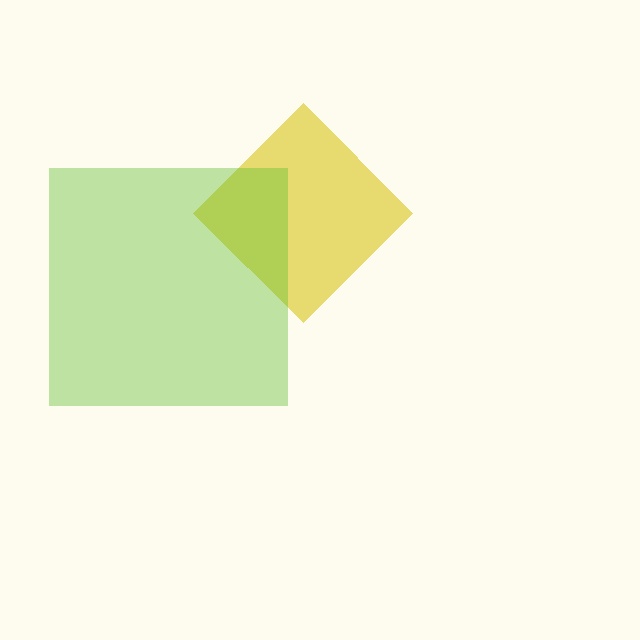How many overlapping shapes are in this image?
There are 2 overlapping shapes in the image.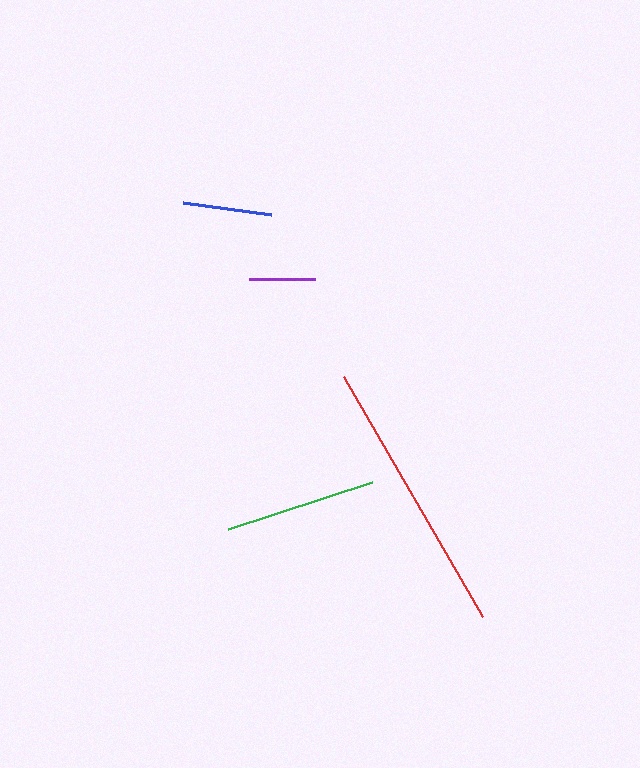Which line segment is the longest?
The red line is the longest at approximately 278 pixels.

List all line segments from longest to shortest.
From longest to shortest: red, green, blue, purple.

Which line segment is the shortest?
The purple line is the shortest at approximately 66 pixels.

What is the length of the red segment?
The red segment is approximately 278 pixels long.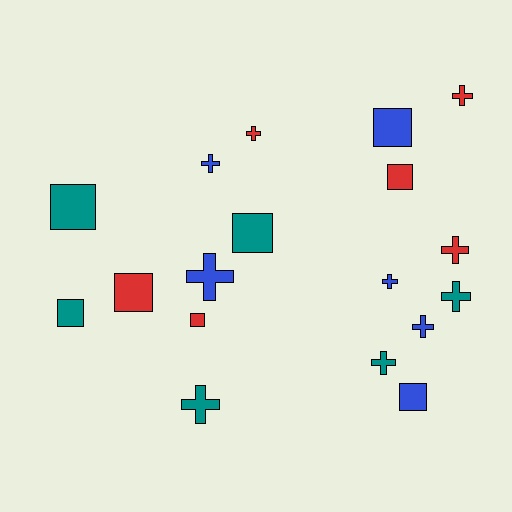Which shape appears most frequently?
Cross, with 10 objects.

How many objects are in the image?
There are 18 objects.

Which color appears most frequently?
Blue, with 6 objects.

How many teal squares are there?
There are 3 teal squares.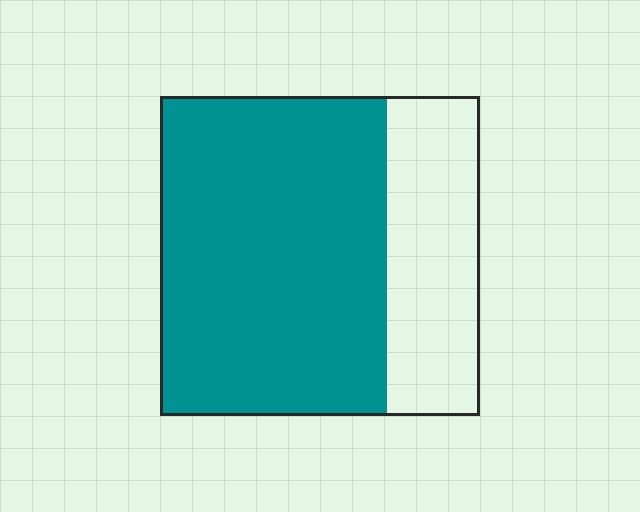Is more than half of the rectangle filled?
Yes.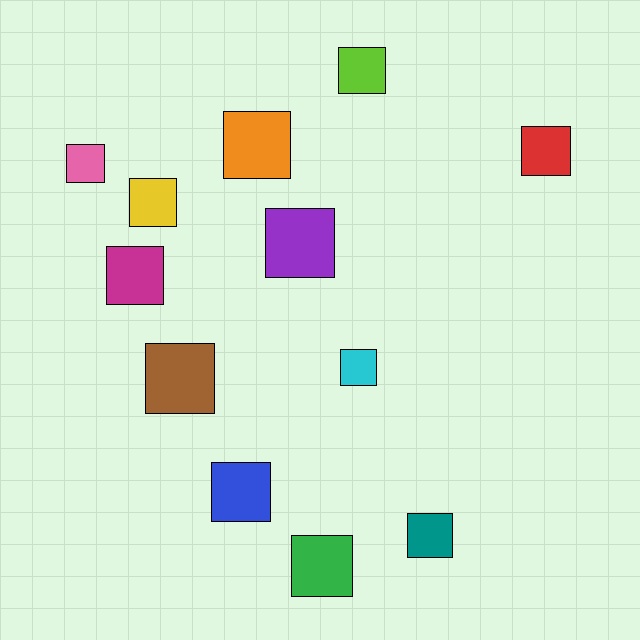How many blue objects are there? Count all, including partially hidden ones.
There is 1 blue object.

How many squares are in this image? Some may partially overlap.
There are 12 squares.